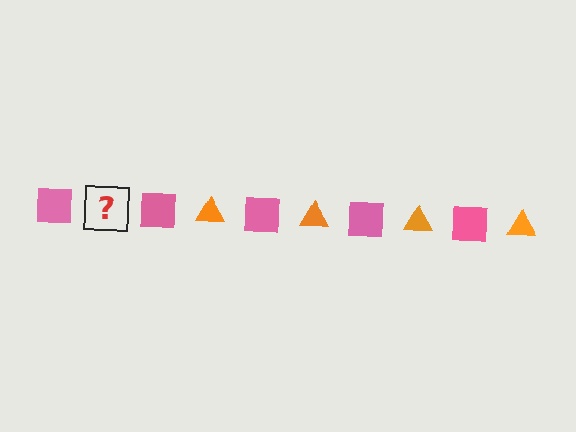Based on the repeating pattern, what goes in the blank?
The blank should be an orange triangle.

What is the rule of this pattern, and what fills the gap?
The rule is that the pattern alternates between pink square and orange triangle. The gap should be filled with an orange triangle.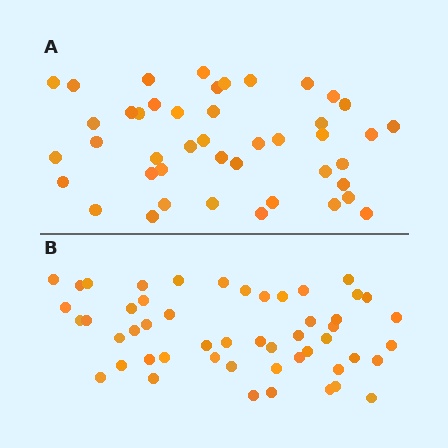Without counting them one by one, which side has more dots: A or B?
Region B (the bottom region) has more dots.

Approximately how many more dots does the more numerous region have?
Region B has roughly 8 or so more dots than region A.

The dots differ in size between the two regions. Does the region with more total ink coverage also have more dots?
No. Region A has more total ink coverage because its dots are larger, but region B actually contains more individual dots. Total area can be misleading — the number of items is what matters here.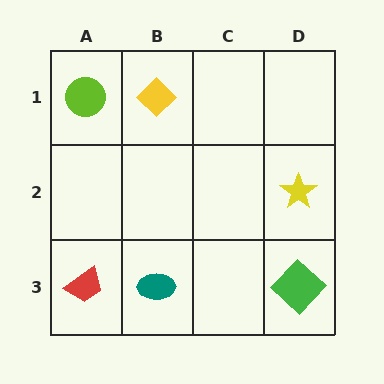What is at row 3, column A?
A red trapezoid.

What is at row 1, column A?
A lime circle.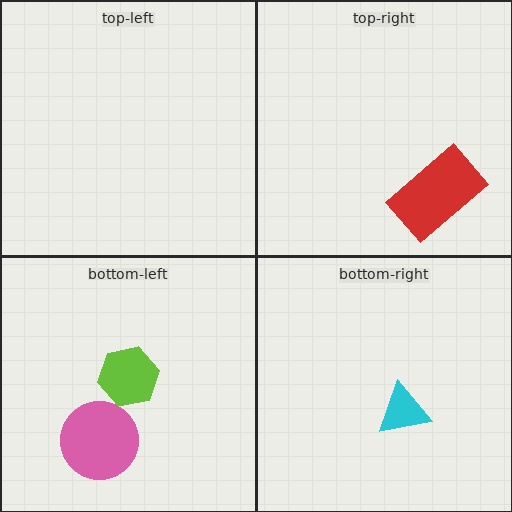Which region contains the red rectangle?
The top-right region.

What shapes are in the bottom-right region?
The cyan triangle.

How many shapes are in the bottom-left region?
2.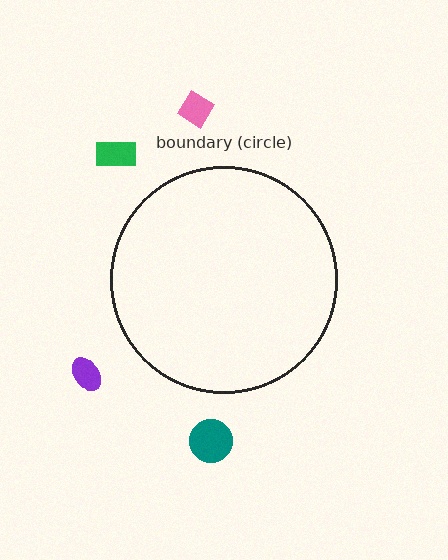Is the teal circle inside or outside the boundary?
Outside.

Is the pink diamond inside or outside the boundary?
Outside.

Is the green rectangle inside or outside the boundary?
Outside.